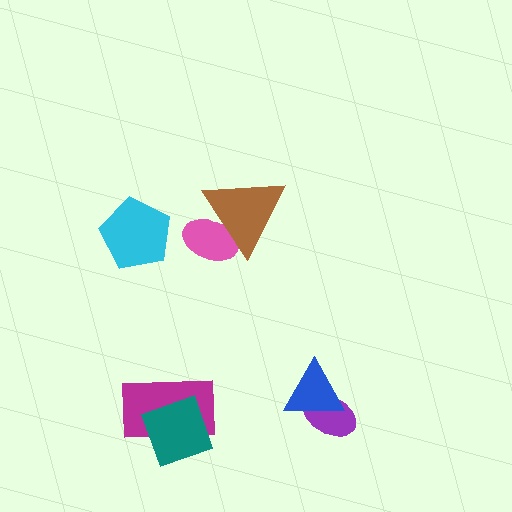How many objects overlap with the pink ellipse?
1 object overlaps with the pink ellipse.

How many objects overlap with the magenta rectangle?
1 object overlaps with the magenta rectangle.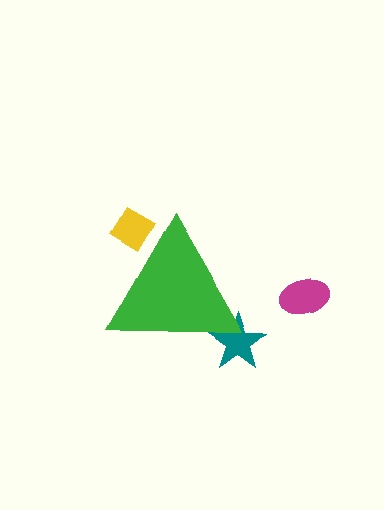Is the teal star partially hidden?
Yes, the teal star is partially hidden behind the green triangle.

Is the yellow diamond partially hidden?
Yes, the yellow diamond is partially hidden behind the green triangle.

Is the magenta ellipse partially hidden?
No, the magenta ellipse is fully visible.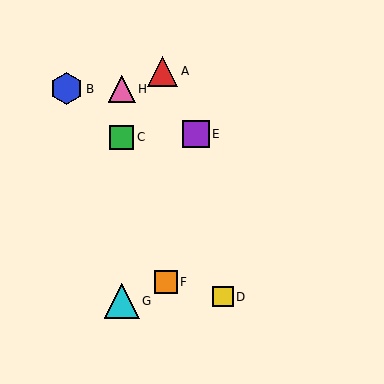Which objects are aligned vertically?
Objects C, G, H are aligned vertically.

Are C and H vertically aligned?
Yes, both are at x≈122.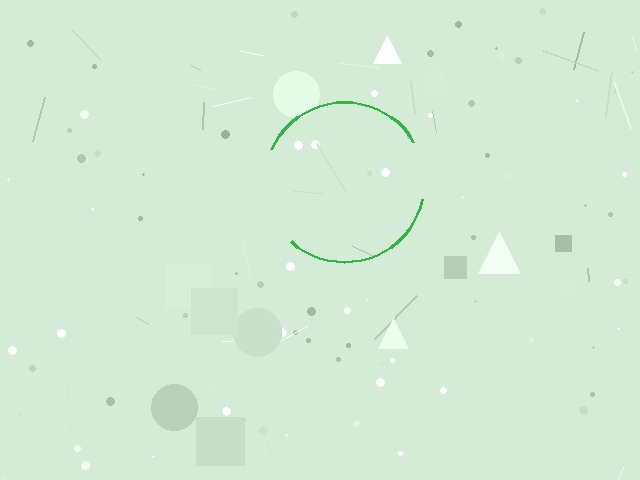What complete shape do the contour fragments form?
The contour fragments form a circle.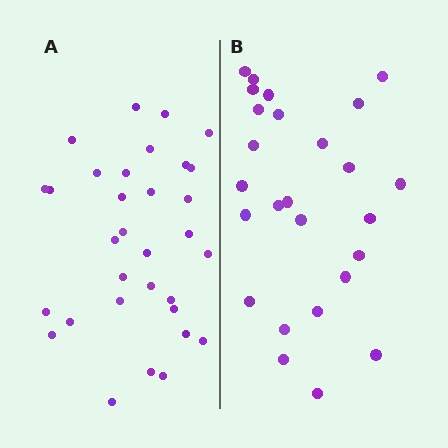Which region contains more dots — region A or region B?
Region A (the left region) has more dots.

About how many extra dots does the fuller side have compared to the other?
Region A has about 6 more dots than region B.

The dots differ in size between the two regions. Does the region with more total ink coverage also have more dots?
No. Region B has more total ink coverage because its dots are larger, but region A actually contains more individual dots. Total area can be misleading — the number of items is what matters here.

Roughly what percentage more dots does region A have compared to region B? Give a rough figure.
About 25% more.